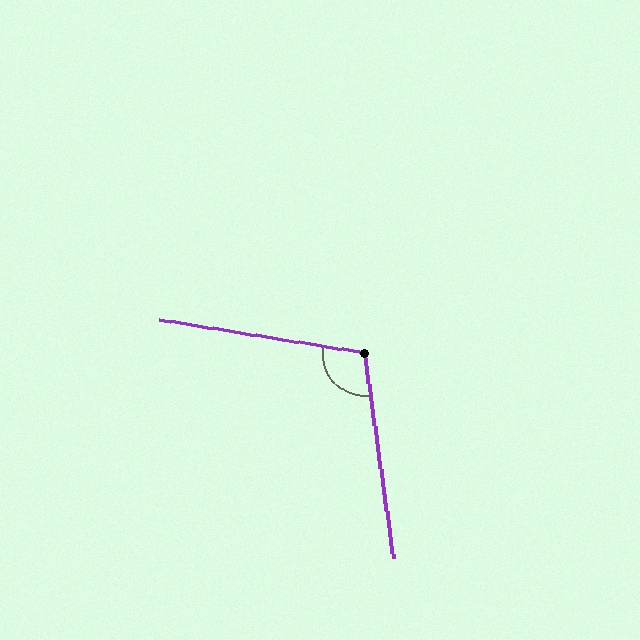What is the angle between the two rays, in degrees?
Approximately 107 degrees.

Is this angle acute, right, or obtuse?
It is obtuse.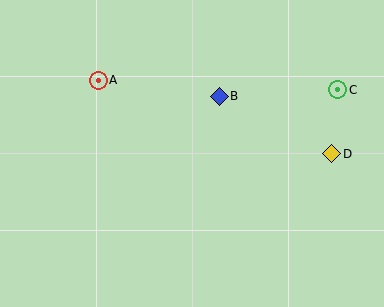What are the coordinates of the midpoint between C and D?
The midpoint between C and D is at (335, 122).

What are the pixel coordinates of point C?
Point C is at (338, 90).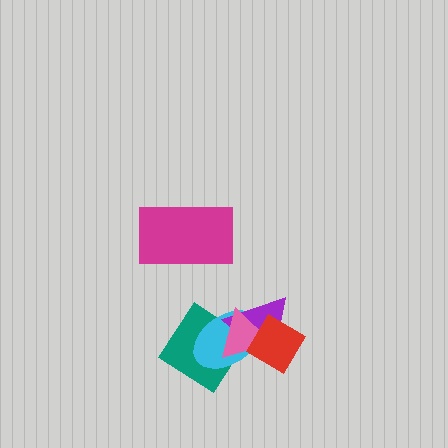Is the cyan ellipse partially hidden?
Yes, it is partially covered by another shape.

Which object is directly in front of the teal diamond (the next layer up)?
The cyan ellipse is directly in front of the teal diamond.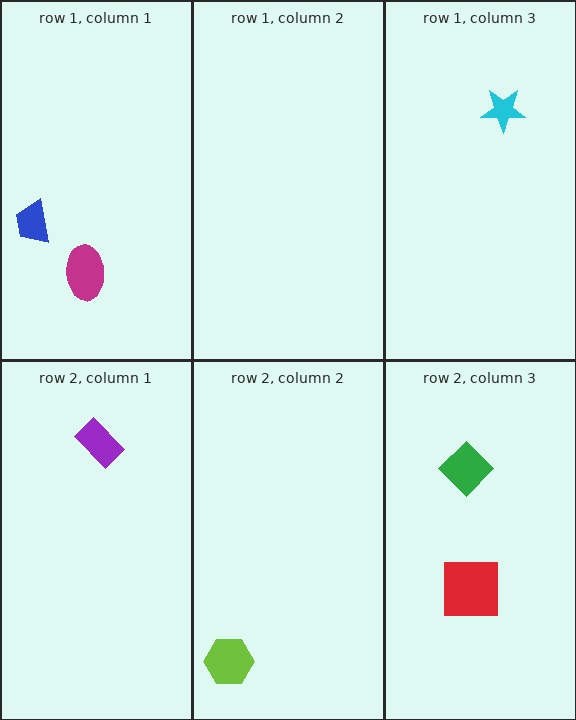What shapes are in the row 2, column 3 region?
The green diamond, the red square.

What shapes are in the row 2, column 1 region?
The purple rectangle.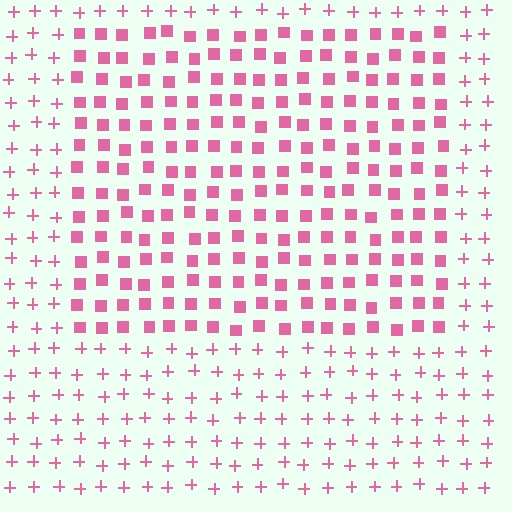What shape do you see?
I see a rectangle.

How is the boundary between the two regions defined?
The boundary is defined by a change in element shape: squares inside vs. plus signs outside. All elements share the same color and spacing.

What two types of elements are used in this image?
The image uses squares inside the rectangle region and plus signs outside it.